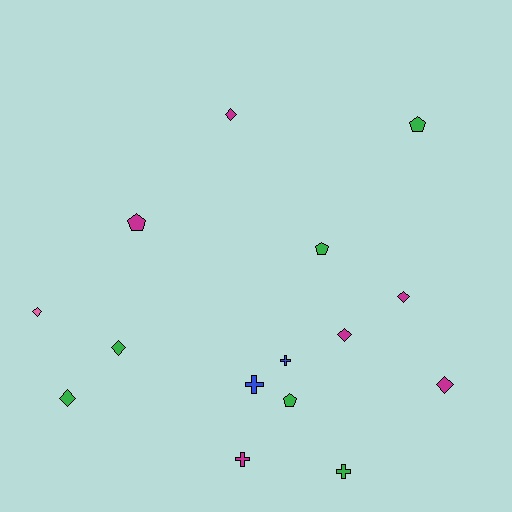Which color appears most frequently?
Magenta, with 6 objects.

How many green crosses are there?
There is 1 green cross.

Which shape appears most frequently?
Diamond, with 7 objects.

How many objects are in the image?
There are 15 objects.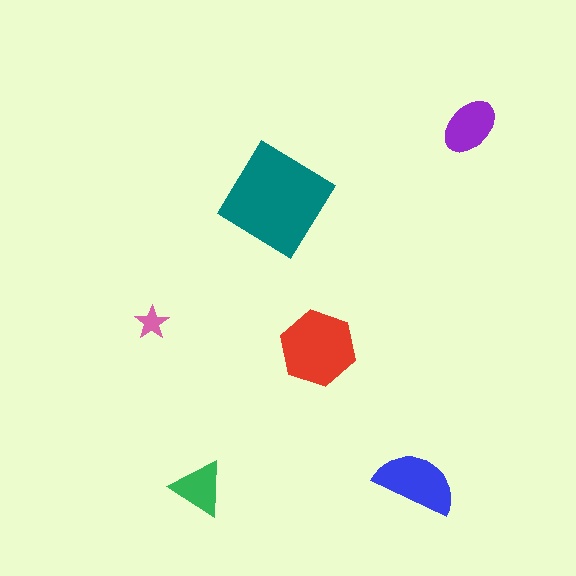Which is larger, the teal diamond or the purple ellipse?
The teal diamond.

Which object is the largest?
The teal diamond.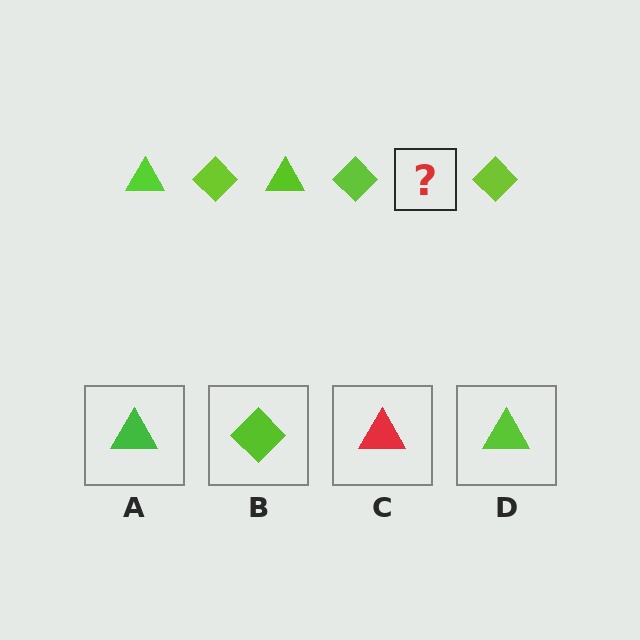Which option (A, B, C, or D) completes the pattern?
D.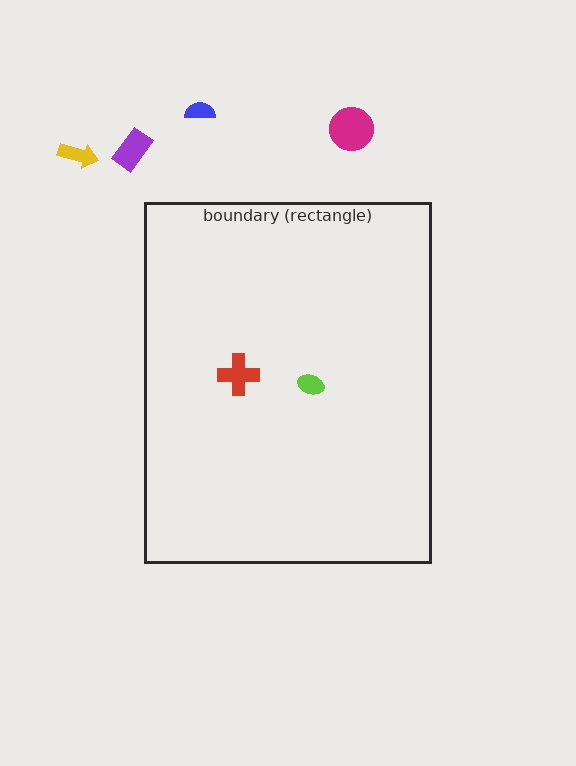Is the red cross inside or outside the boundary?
Inside.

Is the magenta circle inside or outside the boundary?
Outside.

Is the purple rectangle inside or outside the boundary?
Outside.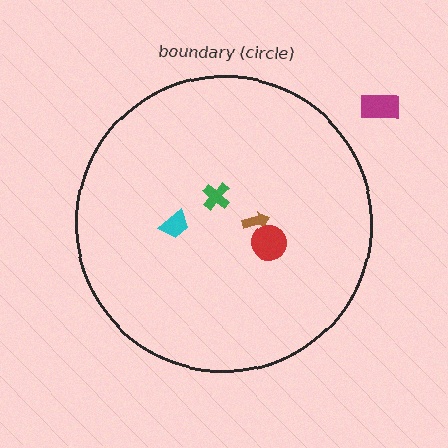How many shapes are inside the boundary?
4 inside, 1 outside.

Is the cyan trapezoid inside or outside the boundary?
Inside.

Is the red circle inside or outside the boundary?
Inside.